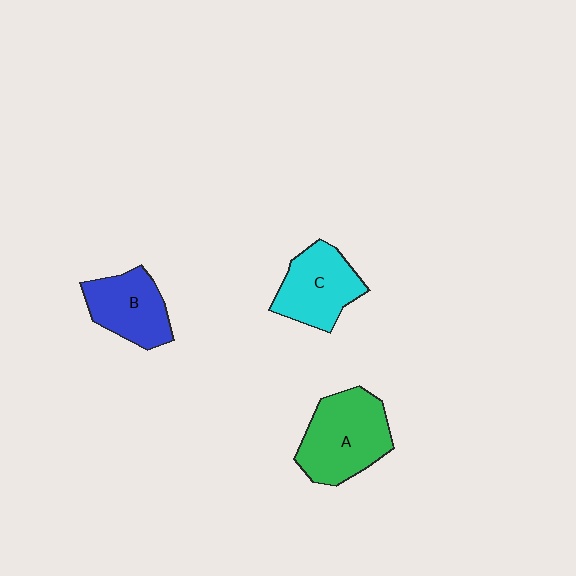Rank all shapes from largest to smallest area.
From largest to smallest: A (green), C (cyan), B (blue).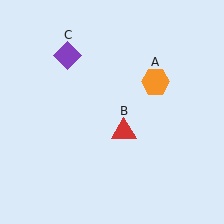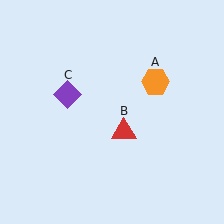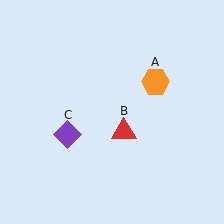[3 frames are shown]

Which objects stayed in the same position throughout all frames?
Orange hexagon (object A) and red triangle (object B) remained stationary.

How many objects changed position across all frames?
1 object changed position: purple diamond (object C).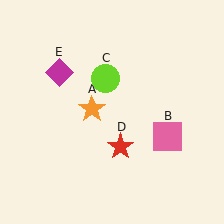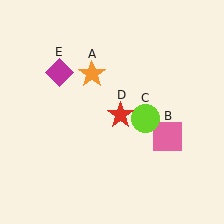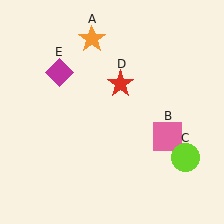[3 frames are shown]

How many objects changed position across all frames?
3 objects changed position: orange star (object A), lime circle (object C), red star (object D).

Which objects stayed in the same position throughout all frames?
Pink square (object B) and magenta diamond (object E) remained stationary.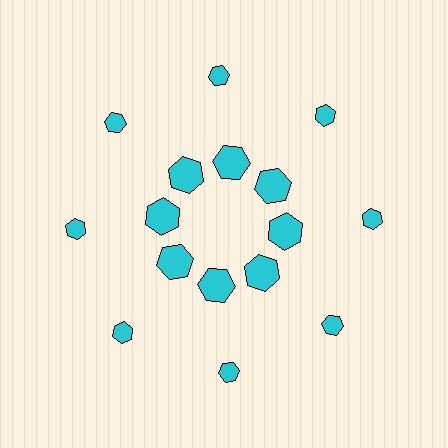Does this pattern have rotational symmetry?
Yes, this pattern has 8-fold rotational symmetry. It looks the same after rotating 45 degrees around the center.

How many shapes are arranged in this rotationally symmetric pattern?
There are 16 shapes, arranged in 8 groups of 2.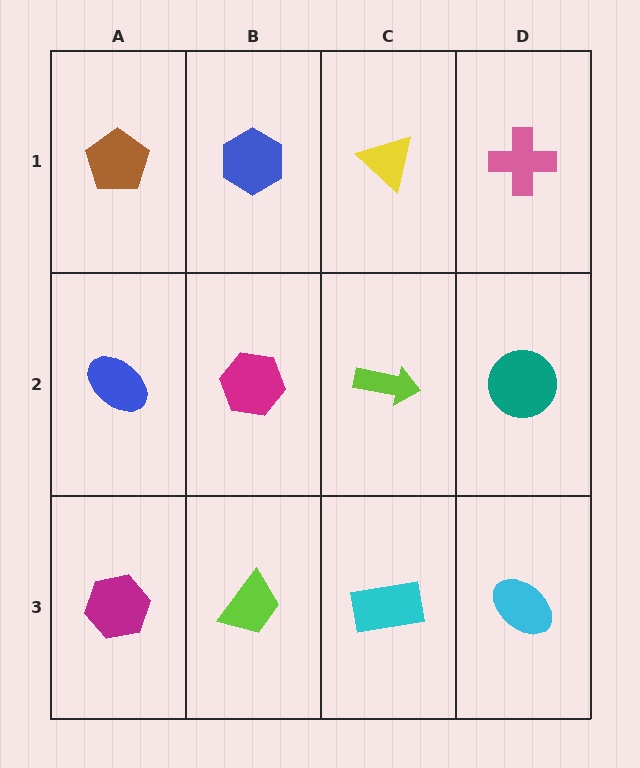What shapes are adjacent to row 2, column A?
A brown pentagon (row 1, column A), a magenta hexagon (row 3, column A), a magenta hexagon (row 2, column B).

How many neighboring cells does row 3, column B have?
3.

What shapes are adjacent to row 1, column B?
A magenta hexagon (row 2, column B), a brown pentagon (row 1, column A), a yellow triangle (row 1, column C).